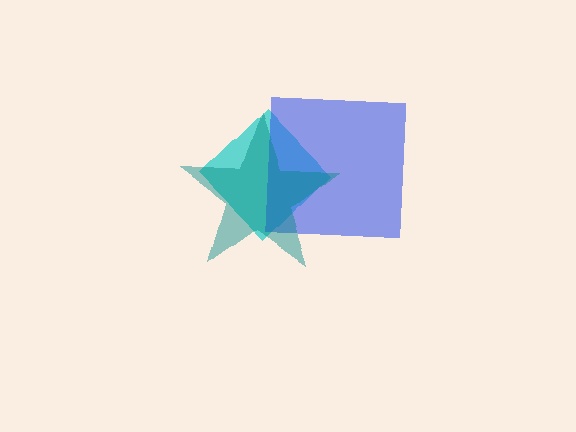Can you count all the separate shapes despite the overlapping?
Yes, there are 3 separate shapes.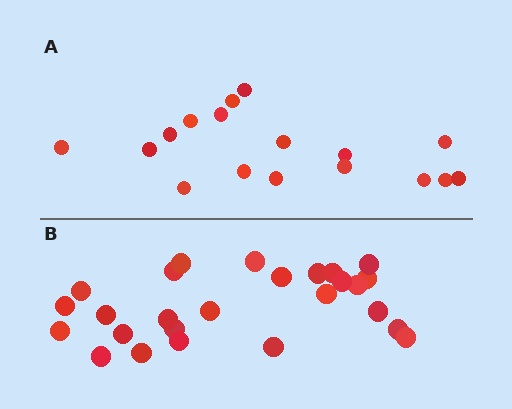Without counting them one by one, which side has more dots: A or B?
Region B (the bottom region) has more dots.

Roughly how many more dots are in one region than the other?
Region B has roughly 8 or so more dots than region A.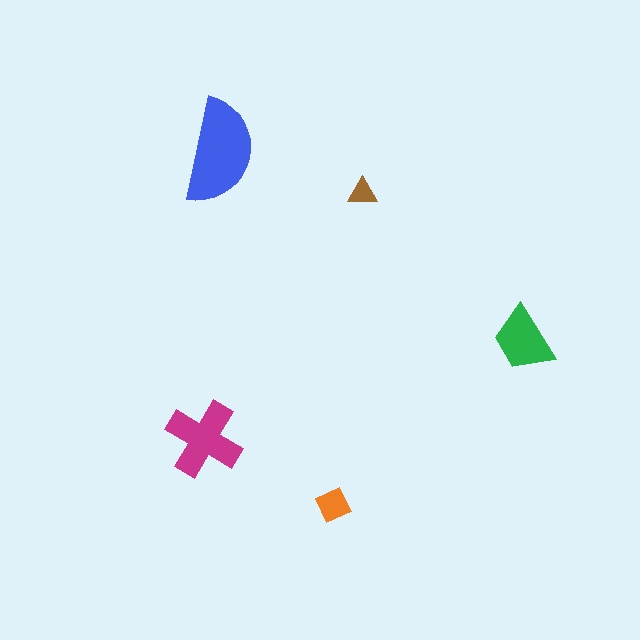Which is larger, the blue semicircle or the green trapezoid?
The blue semicircle.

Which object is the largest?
The blue semicircle.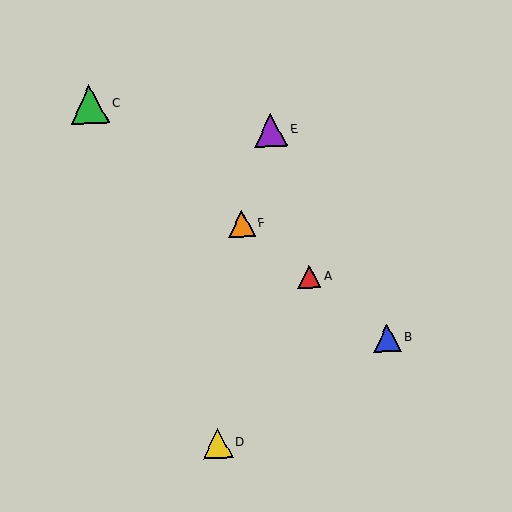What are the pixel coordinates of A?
Object A is at (309, 277).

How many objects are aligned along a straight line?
4 objects (A, B, C, F) are aligned along a straight line.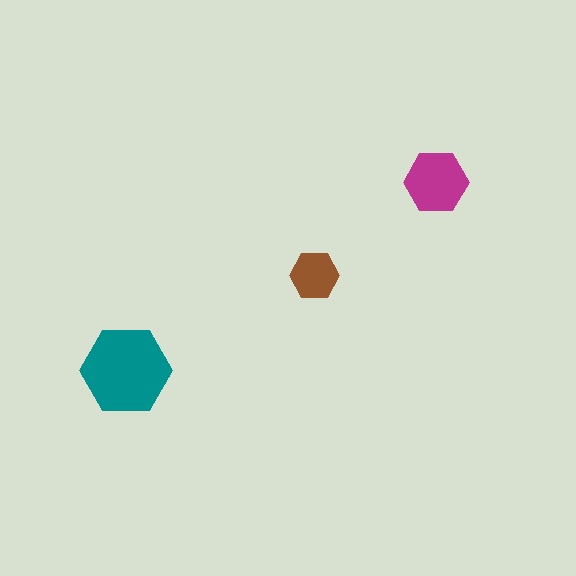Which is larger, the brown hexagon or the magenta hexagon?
The magenta one.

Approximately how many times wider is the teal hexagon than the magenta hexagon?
About 1.5 times wider.